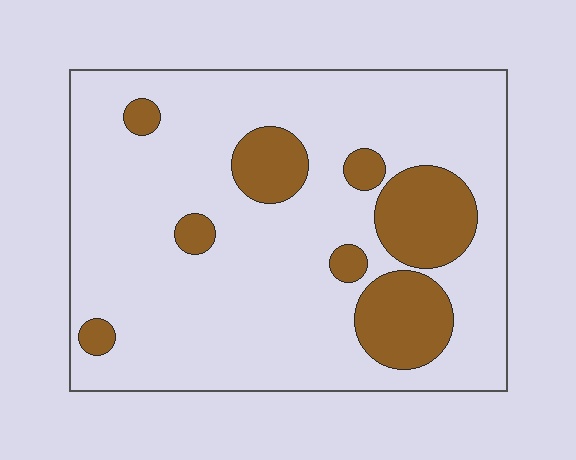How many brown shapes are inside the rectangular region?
8.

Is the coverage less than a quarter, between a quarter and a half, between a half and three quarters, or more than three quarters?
Less than a quarter.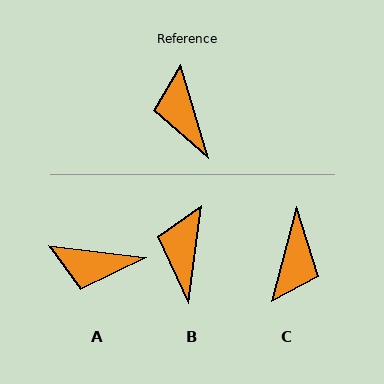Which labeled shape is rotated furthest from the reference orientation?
C, about 149 degrees away.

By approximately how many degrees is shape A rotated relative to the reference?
Approximately 67 degrees counter-clockwise.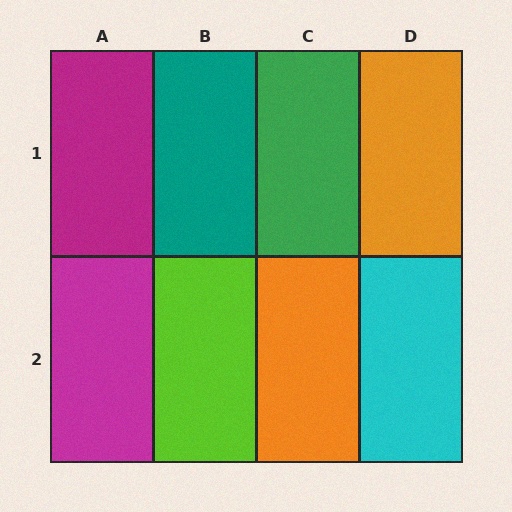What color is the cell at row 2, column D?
Cyan.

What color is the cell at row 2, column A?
Magenta.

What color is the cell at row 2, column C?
Orange.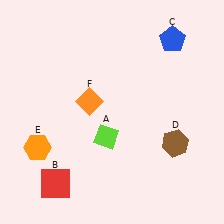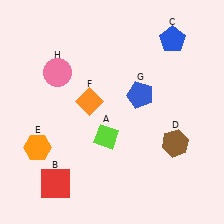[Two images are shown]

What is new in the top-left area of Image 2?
A pink circle (H) was added in the top-left area of Image 2.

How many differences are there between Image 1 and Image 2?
There are 2 differences between the two images.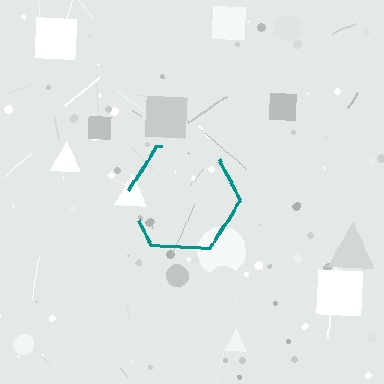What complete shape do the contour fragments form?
The contour fragments form a hexagon.